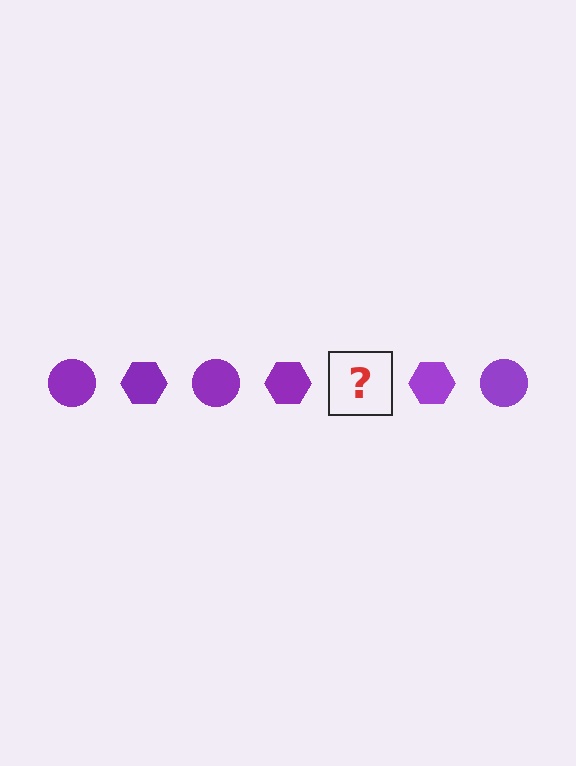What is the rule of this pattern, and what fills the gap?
The rule is that the pattern cycles through circle, hexagon shapes in purple. The gap should be filled with a purple circle.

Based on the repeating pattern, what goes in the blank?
The blank should be a purple circle.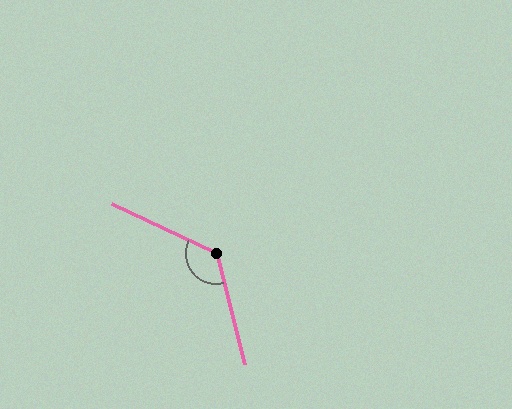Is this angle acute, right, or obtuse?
It is obtuse.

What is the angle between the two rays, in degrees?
Approximately 130 degrees.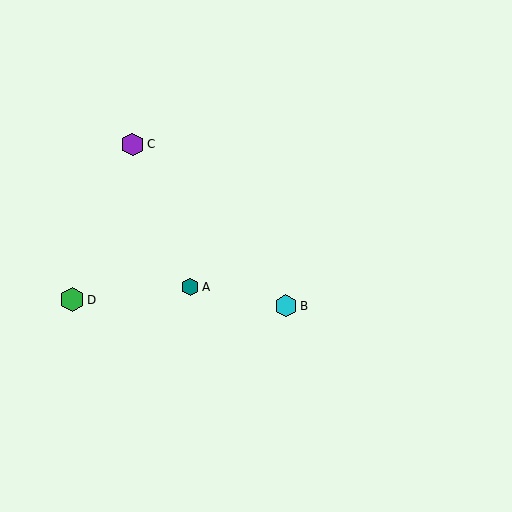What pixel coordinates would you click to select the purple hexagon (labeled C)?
Click at (132, 144) to select the purple hexagon C.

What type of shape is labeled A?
Shape A is a teal hexagon.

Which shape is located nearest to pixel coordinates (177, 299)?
The teal hexagon (labeled A) at (190, 287) is nearest to that location.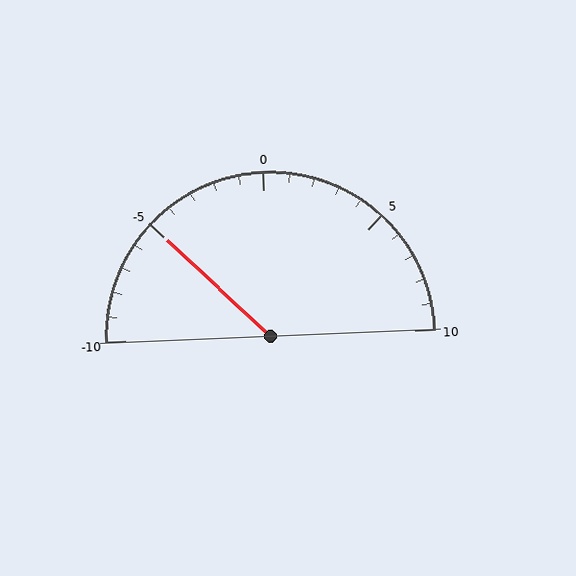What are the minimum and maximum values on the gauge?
The gauge ranges from -10 to 10.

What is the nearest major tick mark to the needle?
The nearest major tick mark is -5.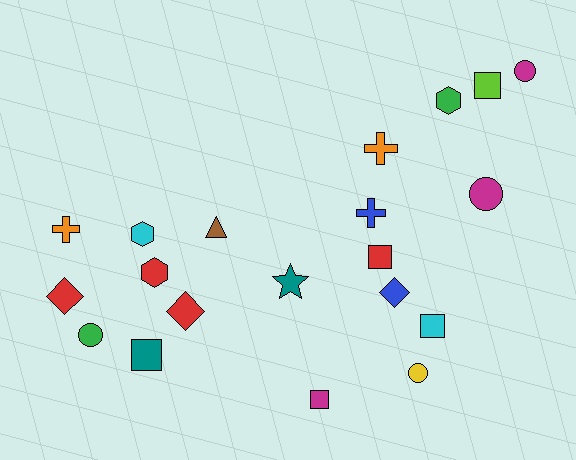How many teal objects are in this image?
There are 2 teal objects.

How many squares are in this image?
There are 5 squares.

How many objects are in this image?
There are 20 objects.